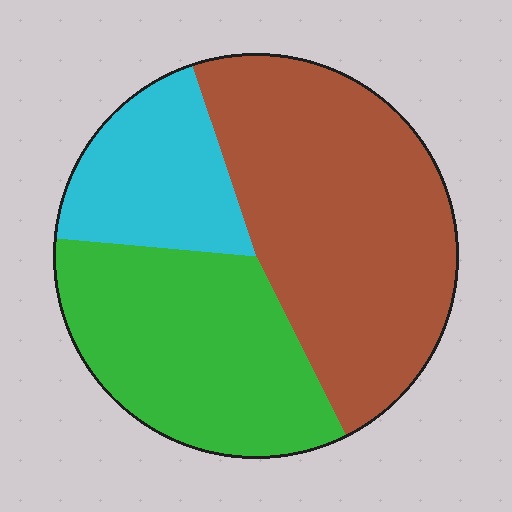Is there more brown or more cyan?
Brown.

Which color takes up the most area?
Brown, at roughly 50%.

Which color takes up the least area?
Cyan, at roughly 20%.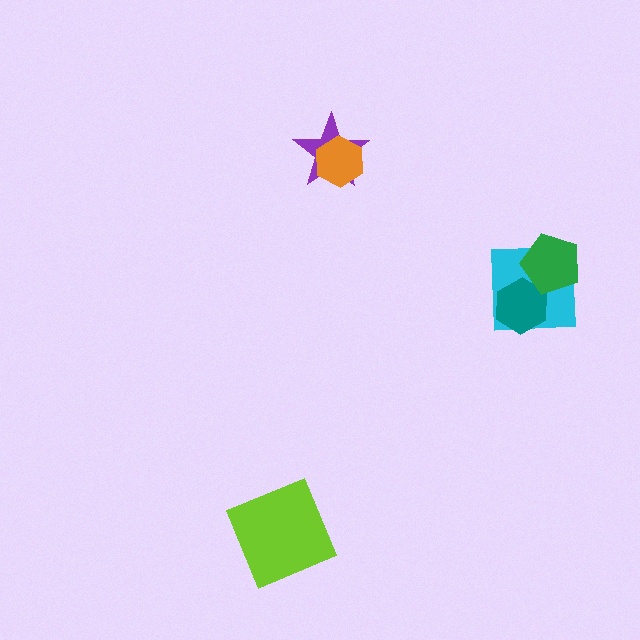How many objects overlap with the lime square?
0 objects overlap with the lime square.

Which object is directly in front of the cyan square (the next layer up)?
The teal hexagon is directly in front of the cyan square.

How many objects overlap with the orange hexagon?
1 object overlaps with the orange hexagon.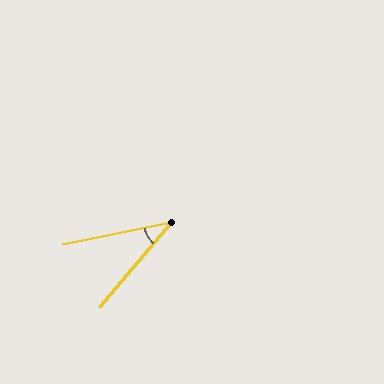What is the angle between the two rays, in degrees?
Approximately 38 degrees.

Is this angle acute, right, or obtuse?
It is acute.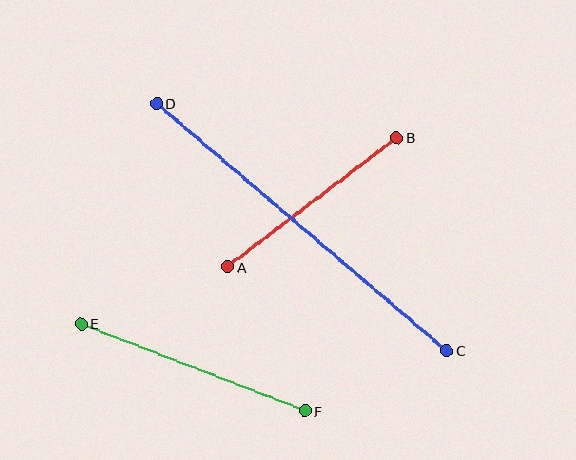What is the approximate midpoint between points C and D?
The midpoint is at approximately (301, 227) pixels.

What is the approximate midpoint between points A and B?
The midpoint is at approximately (312, 202) pixels.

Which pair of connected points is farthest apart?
Points C and D are farthest apart.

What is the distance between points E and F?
The distance is approximately 240 pixels.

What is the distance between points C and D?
The distance is approximately 381 pixels.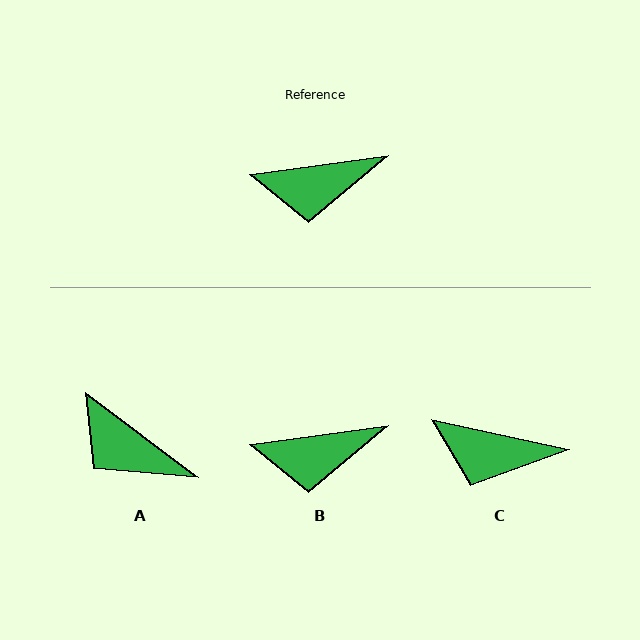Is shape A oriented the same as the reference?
No, it is off by about 45 degrees.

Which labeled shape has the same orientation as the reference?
B.